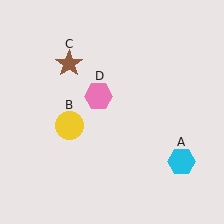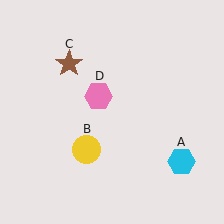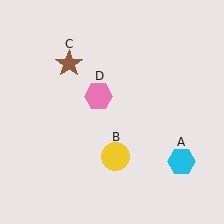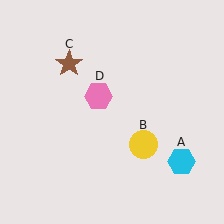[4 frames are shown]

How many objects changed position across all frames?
1 object changed position: yellow circle (object B).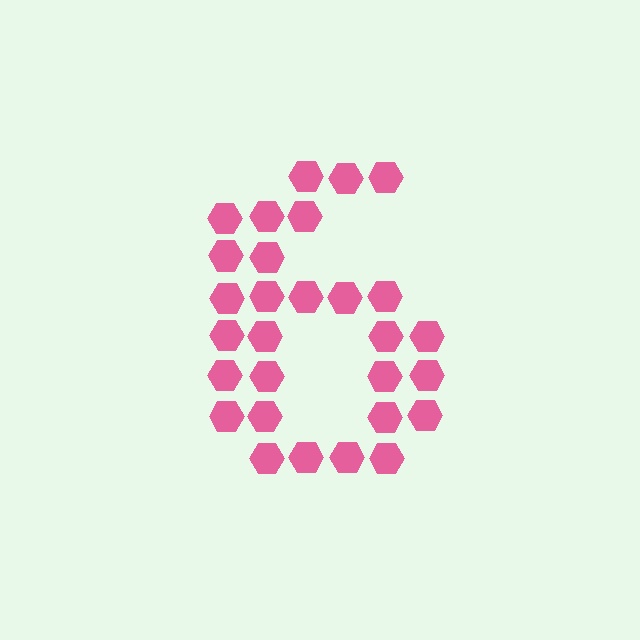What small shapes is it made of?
It is made of small hexagons.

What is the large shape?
The large shape is the digit 6.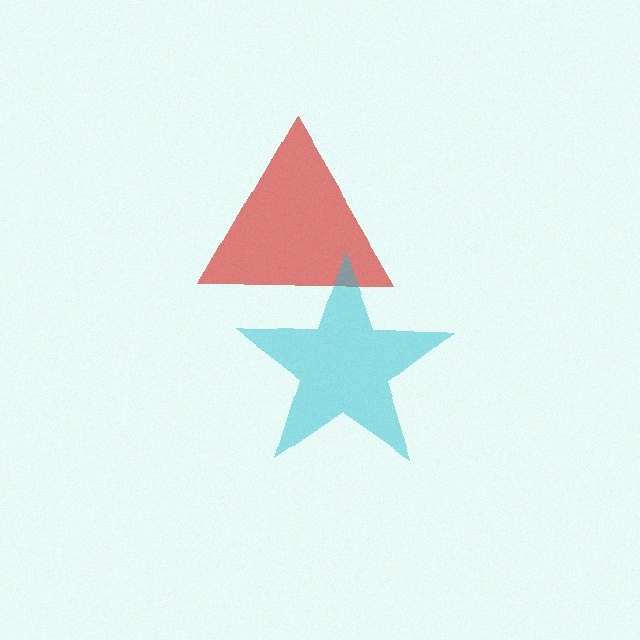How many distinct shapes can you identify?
There are 2 distinct shapes: a red triangle, a cyan star.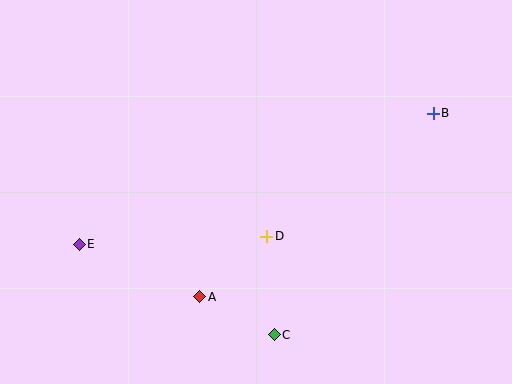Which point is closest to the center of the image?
Point D at (267, 236) is closest to the center.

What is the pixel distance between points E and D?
The distance between E and D is 188 pixels.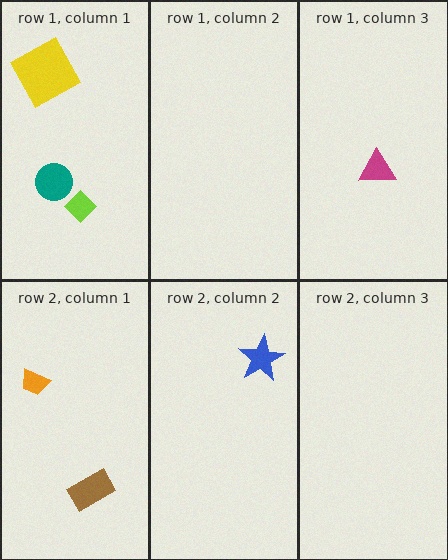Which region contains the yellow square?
The row 1, column 1 region.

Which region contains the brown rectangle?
The row 2, column 1 region.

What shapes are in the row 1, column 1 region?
The lime diamond, the yellow square, the teal circle.